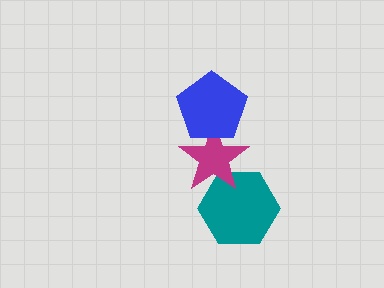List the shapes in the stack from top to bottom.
From top to bottom: the blue pentagon, the magenta star, the teal hexagon.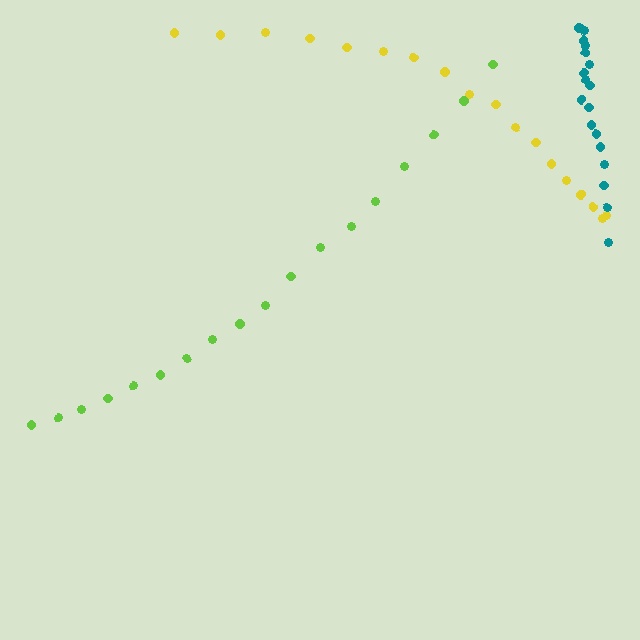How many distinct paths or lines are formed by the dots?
There are 3 distinct paths.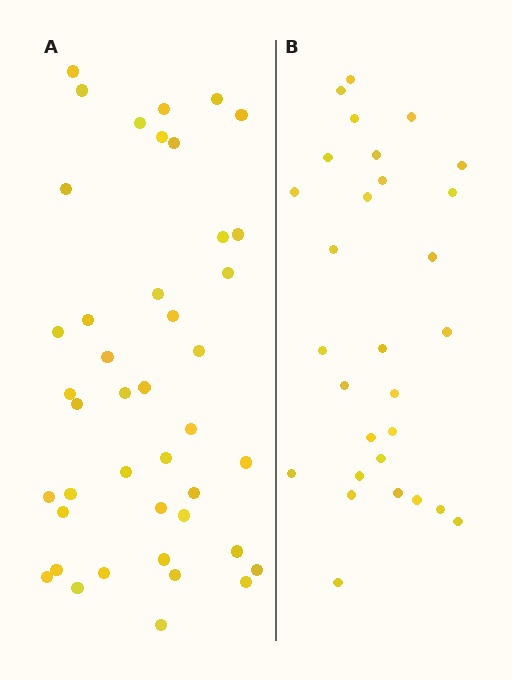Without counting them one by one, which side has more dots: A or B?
Region A (the left region) has more dots.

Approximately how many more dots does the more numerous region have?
Region A has approximately 15 more dots than region B.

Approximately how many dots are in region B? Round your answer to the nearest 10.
About 30 dots. (The exact count is 29, which rounds to 30.)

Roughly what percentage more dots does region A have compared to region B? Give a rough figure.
About 45% more.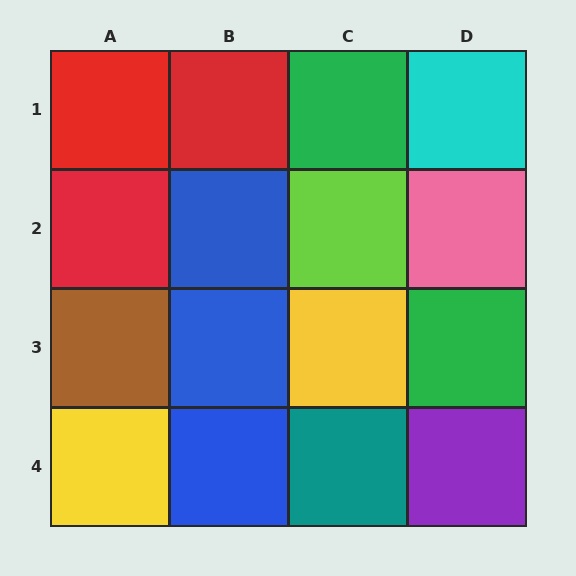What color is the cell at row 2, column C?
Lime.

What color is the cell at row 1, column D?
Cyan.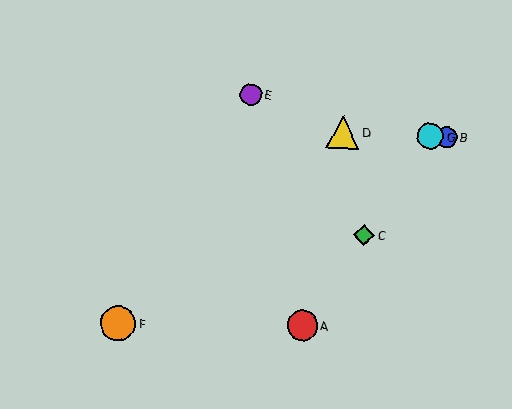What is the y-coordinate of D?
Object D is at y≈132.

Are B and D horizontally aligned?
Yes, both are at y≈137.